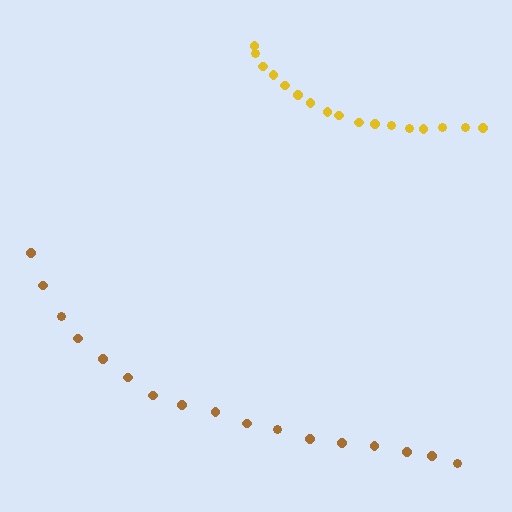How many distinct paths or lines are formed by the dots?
There are 2 distinct paths.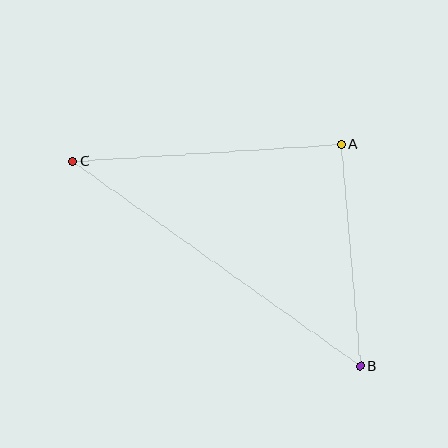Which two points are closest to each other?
Points A and B are closest to each other.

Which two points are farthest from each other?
Points B and C are farthest from each other.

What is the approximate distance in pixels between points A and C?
The distance between A and C is approximately 268 pixels.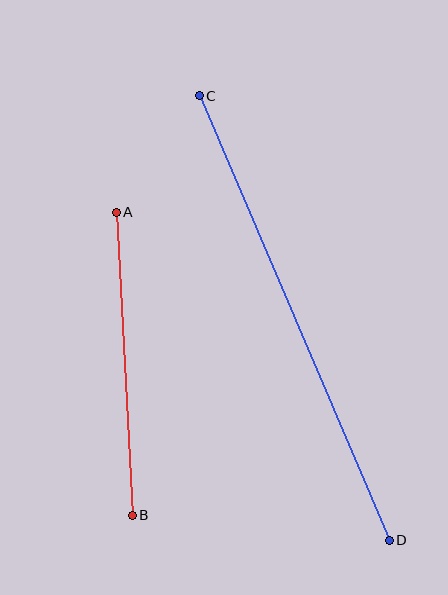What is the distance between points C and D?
The distance is approximately 483 pixels.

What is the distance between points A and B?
The distance is approximately 303 pixels.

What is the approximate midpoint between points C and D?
The midpoint is at approximately (294, 318) pixels.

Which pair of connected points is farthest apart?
Points C and D are farthest apart.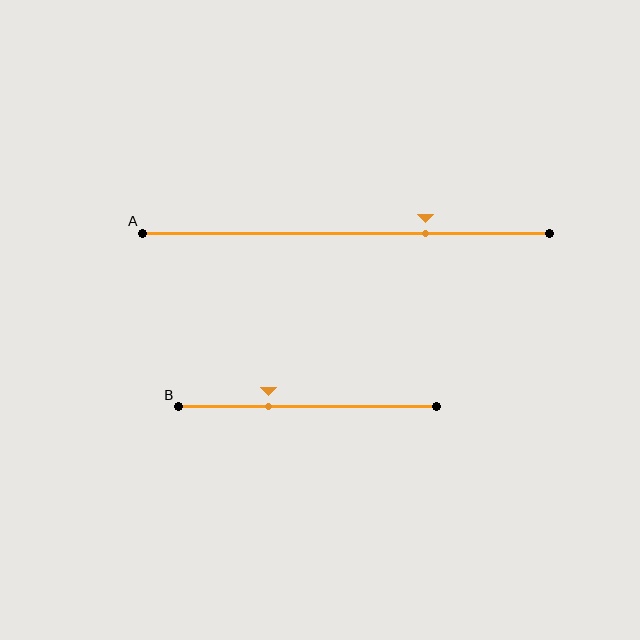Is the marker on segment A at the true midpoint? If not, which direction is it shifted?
No, the marker on segment A is shifted to the right by about 19% of the segment length.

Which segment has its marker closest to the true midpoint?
Segment B has its marker closest to the true midpoint.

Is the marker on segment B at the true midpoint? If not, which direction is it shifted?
No, the marker on segment B is shifted to the left by about 15% of the segment length.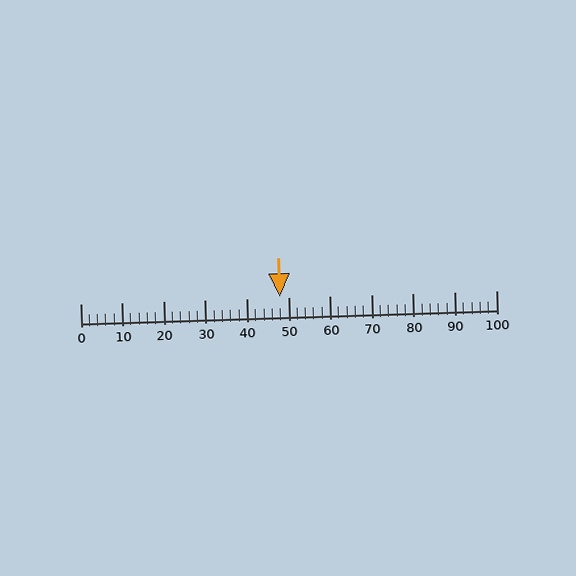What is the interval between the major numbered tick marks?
The major tick marks are spaced 10 units apart.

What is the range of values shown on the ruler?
The ruler shows values from 0 to 100.